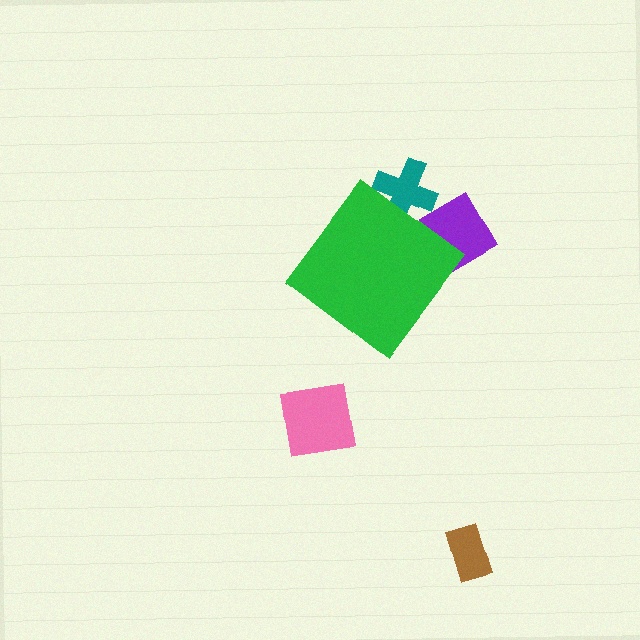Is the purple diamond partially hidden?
Yes, the purple diamond is partially hidden behind the green diamond.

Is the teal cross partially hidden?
Yes, the teal cross is partially hidden behind the green diamond.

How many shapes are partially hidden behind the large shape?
2 shapes are partially hidden.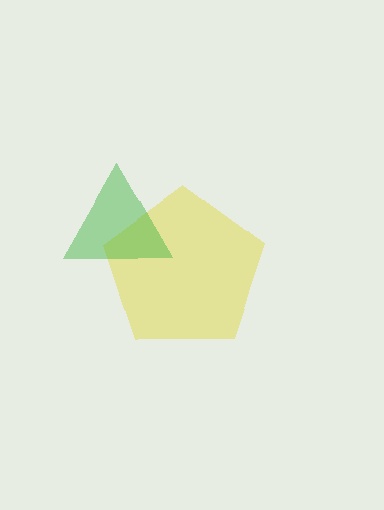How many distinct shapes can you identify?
There are 2 distinct shapes: a yellow pentagon, a green triangle.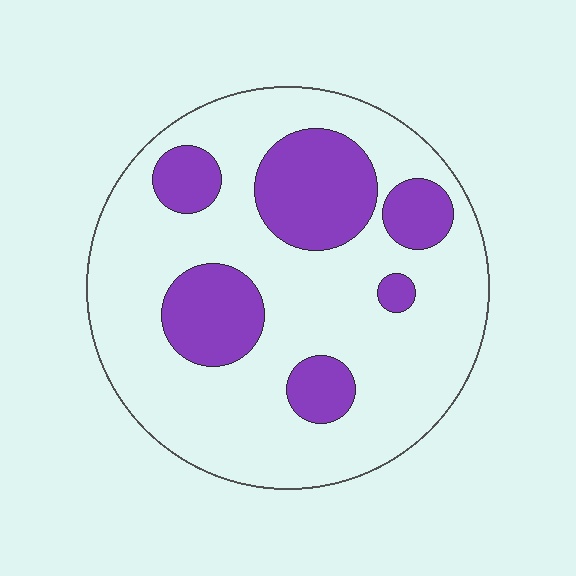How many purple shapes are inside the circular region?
6.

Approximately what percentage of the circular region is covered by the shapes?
Approximately 25%.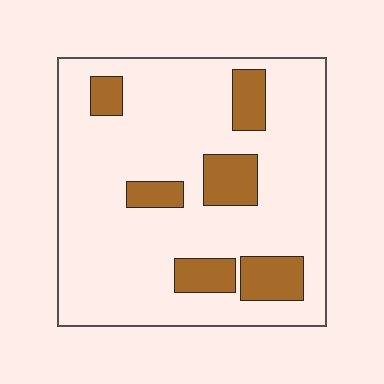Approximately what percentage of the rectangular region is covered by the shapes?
Approximately 20%.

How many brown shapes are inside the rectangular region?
6.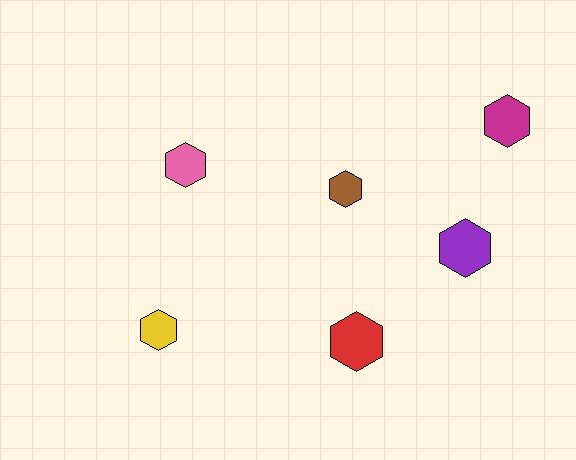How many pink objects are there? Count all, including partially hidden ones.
There is 1 pink object.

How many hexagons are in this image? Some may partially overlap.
There are 6 hexagons.